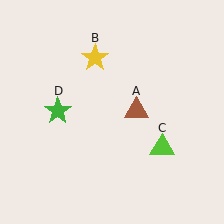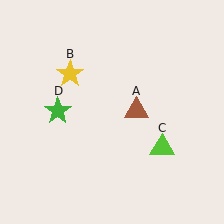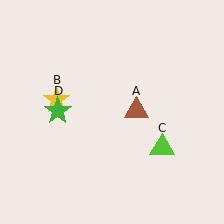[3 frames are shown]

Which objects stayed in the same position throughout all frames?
Brown triangle (object A) and lime triangle (object C) and green star (object D) remained stationary.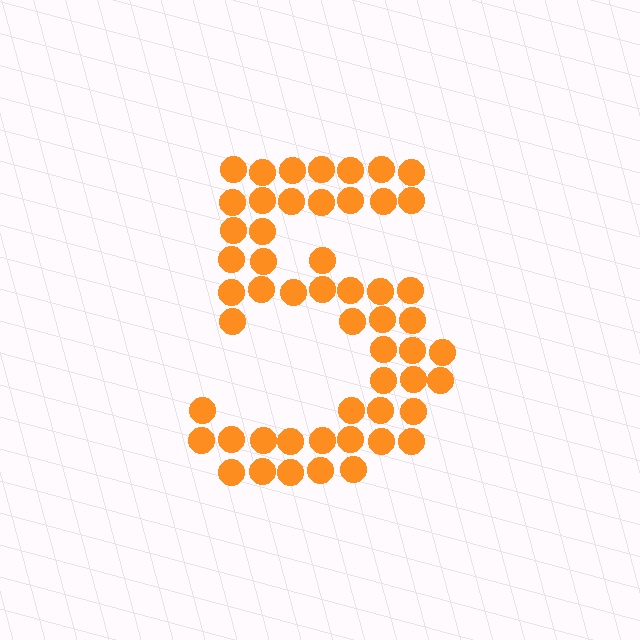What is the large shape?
The large shape is the digit 5.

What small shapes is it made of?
It is made of small circles.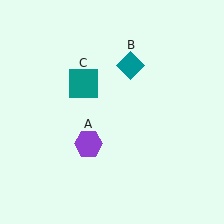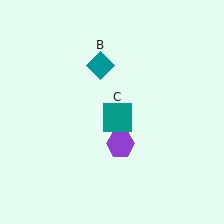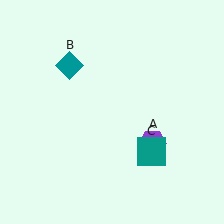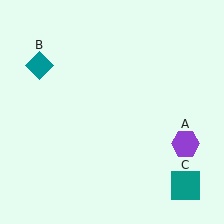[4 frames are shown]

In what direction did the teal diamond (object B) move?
The teal diamond (object B) moved left.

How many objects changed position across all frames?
3 objects changed position: purple hexagon (object A), teal diamond (object B), teal square (object C).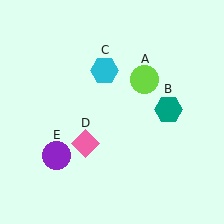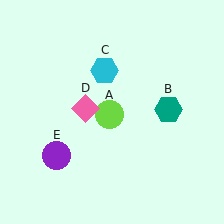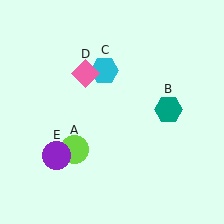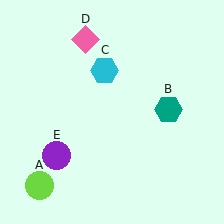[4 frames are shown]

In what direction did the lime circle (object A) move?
The lime circle (object A) moved down and to the left.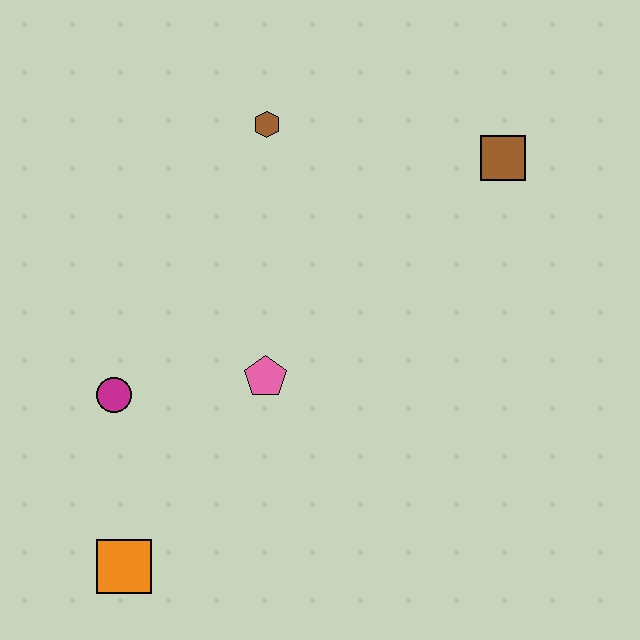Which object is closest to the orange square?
The magenta circle is closest to the orange square.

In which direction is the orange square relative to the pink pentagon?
The orange square is below the pink pentagon.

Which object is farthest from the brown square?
The orange square is farthest from the brown square.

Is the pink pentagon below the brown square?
Yes